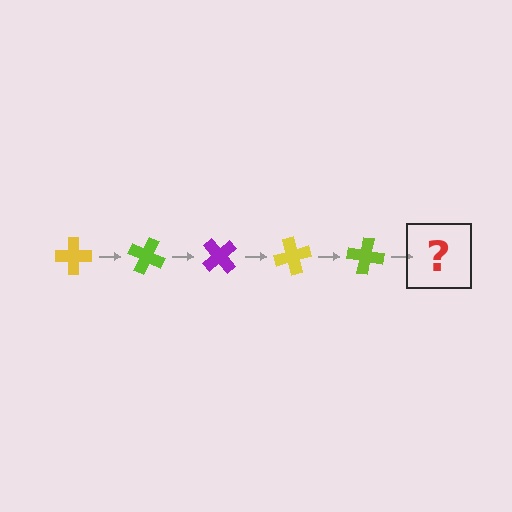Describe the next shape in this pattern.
It should be a purple cross, rotated 125 degrees from the start.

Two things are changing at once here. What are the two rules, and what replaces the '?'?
The two rules are that it rotates 25 degrees each step and the color cycles through yellow, lime, and purple. The '?' should be a purple cross, rotated 125 degrees from the start.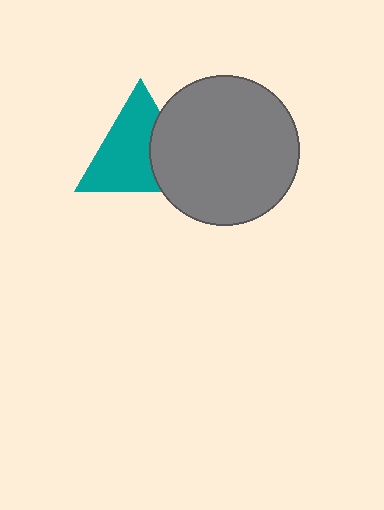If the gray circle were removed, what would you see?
You would see the complete teal triangle.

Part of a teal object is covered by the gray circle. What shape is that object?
It is a triangle.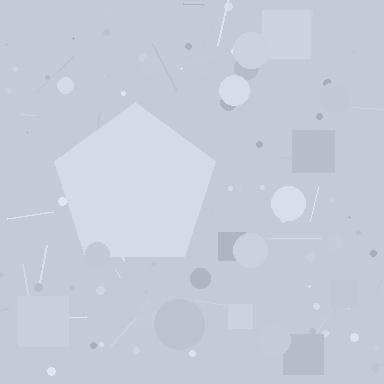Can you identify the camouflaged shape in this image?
The camouflaged shape is a pentagon.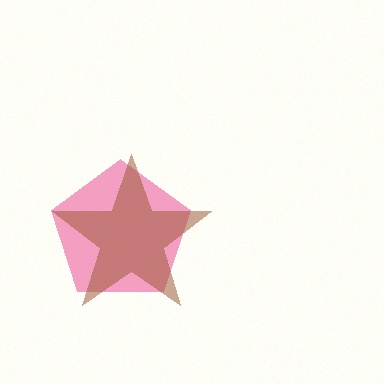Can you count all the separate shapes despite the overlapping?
Yes, there are 2 separate shapes.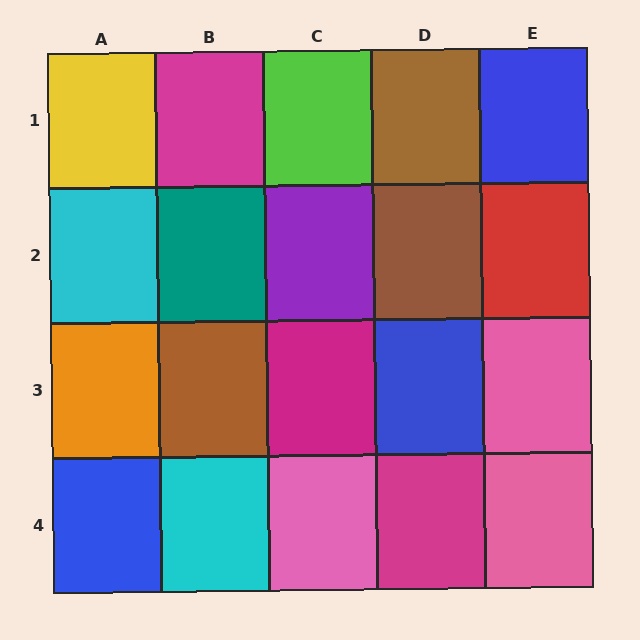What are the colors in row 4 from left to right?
Blue, cyan, pink, magenta, pink.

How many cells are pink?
3 cells are pink.